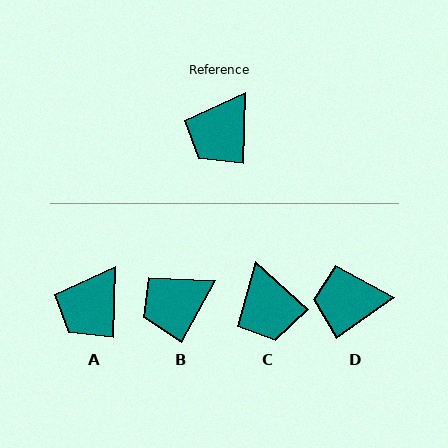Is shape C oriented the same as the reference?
No, it is off by about 50 degrees.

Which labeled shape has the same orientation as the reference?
A.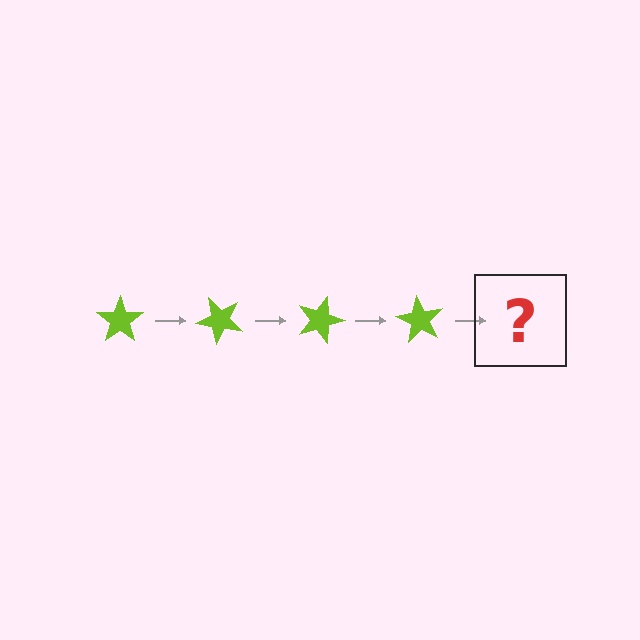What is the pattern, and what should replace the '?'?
The pattern is that the star rotates 45 degrees each step. The '?' should be a lime star rotated 180 degrees.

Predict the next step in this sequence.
The next step is a lime star rotated 180 degrees.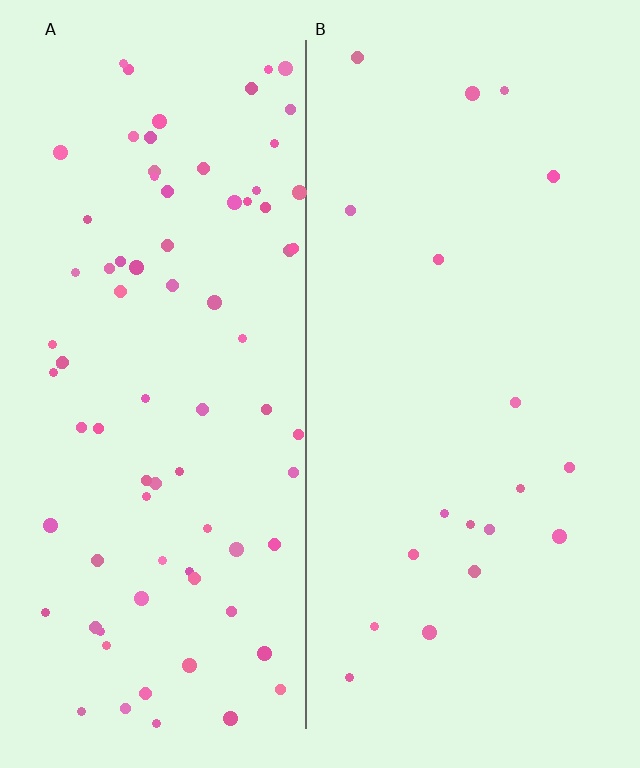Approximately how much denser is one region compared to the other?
Approximately 4.3× — region A over region B.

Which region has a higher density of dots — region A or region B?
A (the left).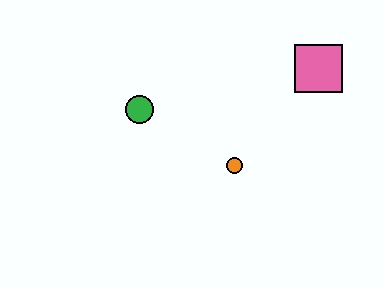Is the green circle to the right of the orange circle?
No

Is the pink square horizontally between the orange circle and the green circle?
No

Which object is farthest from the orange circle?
The pink square is farthest from the orange circle.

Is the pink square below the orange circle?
No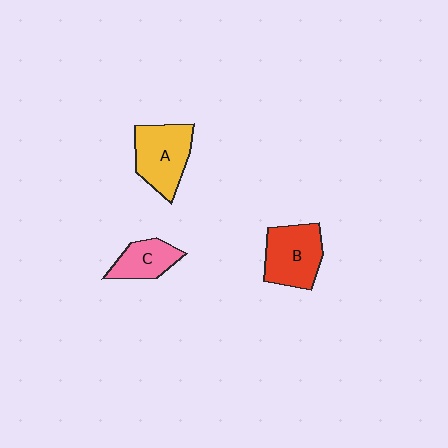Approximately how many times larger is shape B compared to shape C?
Approximately 1.6 times.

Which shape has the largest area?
Shape A (yellow).